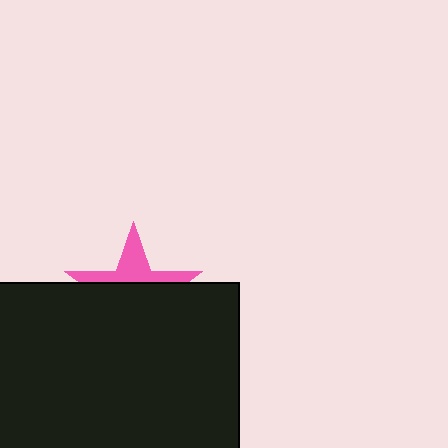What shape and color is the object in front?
The object in front is a black rectangle.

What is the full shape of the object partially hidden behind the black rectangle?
The partially hidden object is a pink star.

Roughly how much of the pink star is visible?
A small part of it is visible (roughly 35%).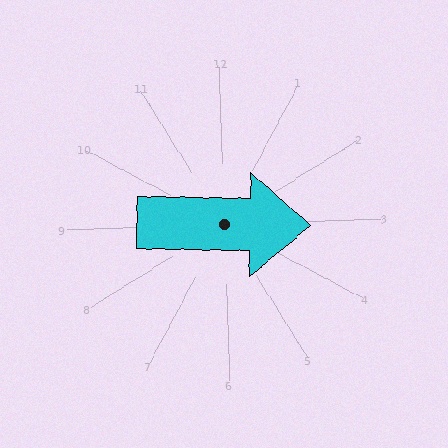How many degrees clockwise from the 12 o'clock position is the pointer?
Approximately 93 degrees.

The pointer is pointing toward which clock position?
Roughly 3 o'clock.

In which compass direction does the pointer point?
East.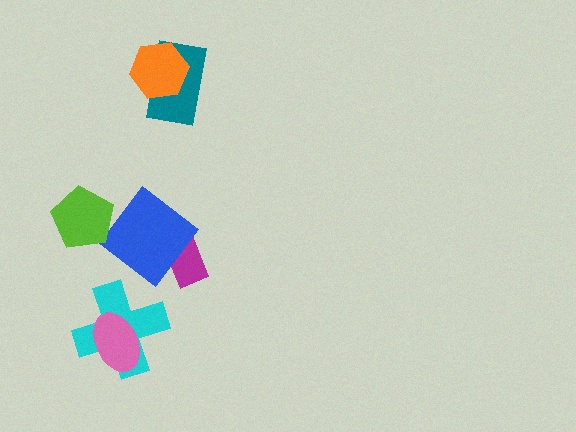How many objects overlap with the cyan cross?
1 object overlaps with the cyan cross.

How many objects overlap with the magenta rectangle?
1 object overlaps with the magenta rectangle.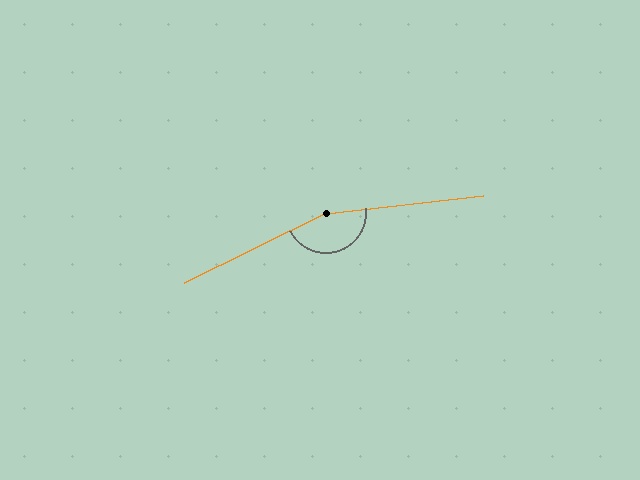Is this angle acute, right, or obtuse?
It is obtuse.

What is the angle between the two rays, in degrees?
Approximately 160 degrees.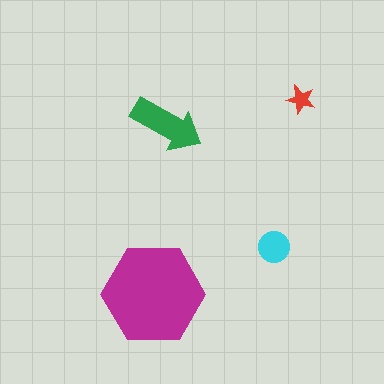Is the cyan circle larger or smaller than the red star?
Larger.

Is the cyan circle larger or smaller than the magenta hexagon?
Smaller.